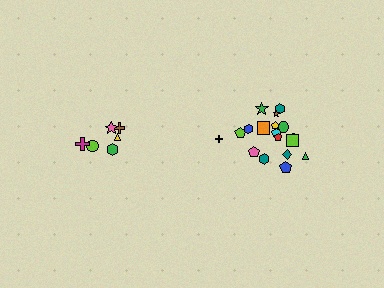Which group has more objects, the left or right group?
The right group.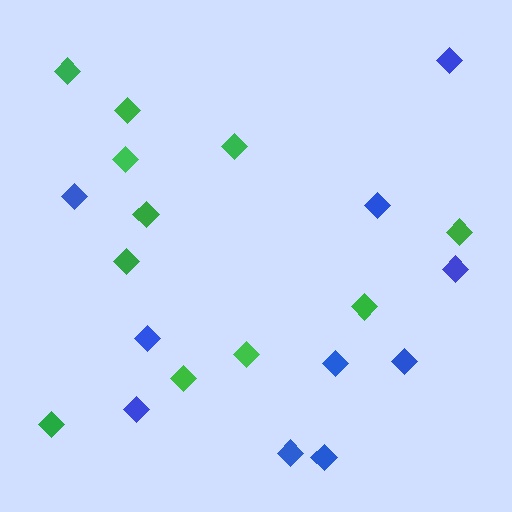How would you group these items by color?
There are 2 groups: one group of blue diamonds (10) and one group of green diamonds (11).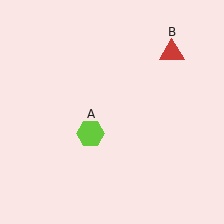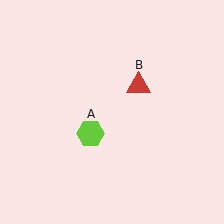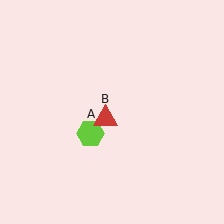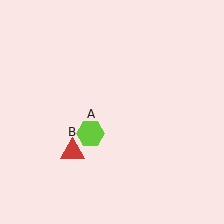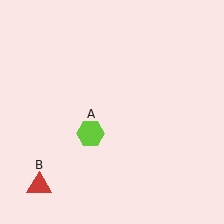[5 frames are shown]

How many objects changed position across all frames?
1 object changed position: red triangle (object B).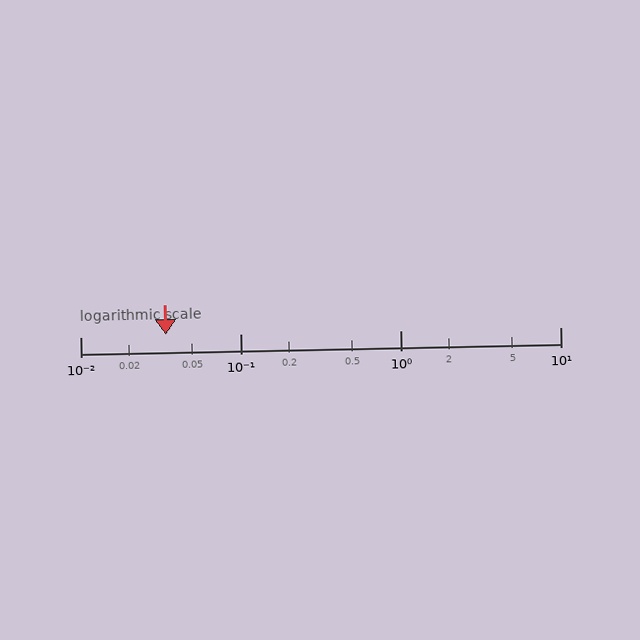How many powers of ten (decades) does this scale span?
The scale spans 3 decades, from 0.01 to 10.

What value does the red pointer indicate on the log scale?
The pointer indicates approximately 0.034.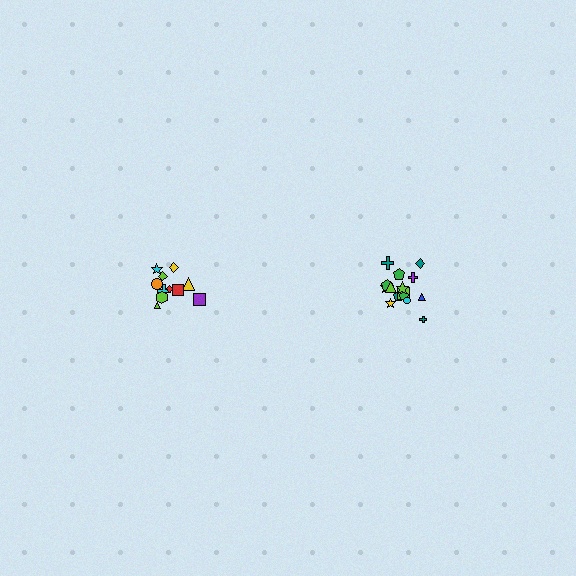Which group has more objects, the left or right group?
The right group.